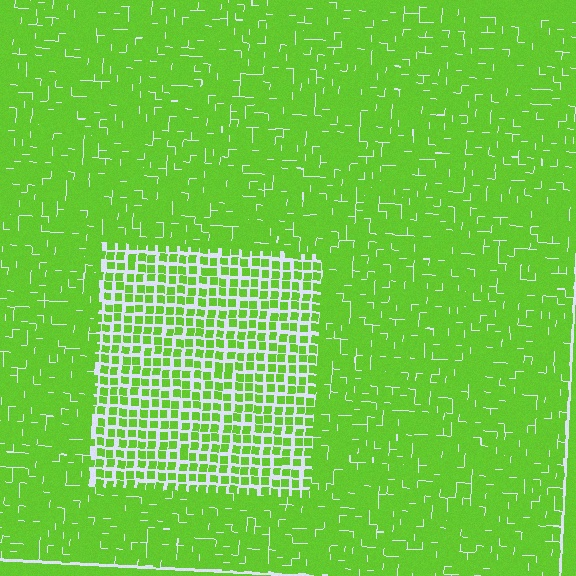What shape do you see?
I see a rectangle.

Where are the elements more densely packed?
The elements are more densely packed outside the rectangle boundary.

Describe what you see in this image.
The image contains small lime elements arranged at two different densities. A rectangle-shaped region is visible where the elements are less densely packed than the surrounding area.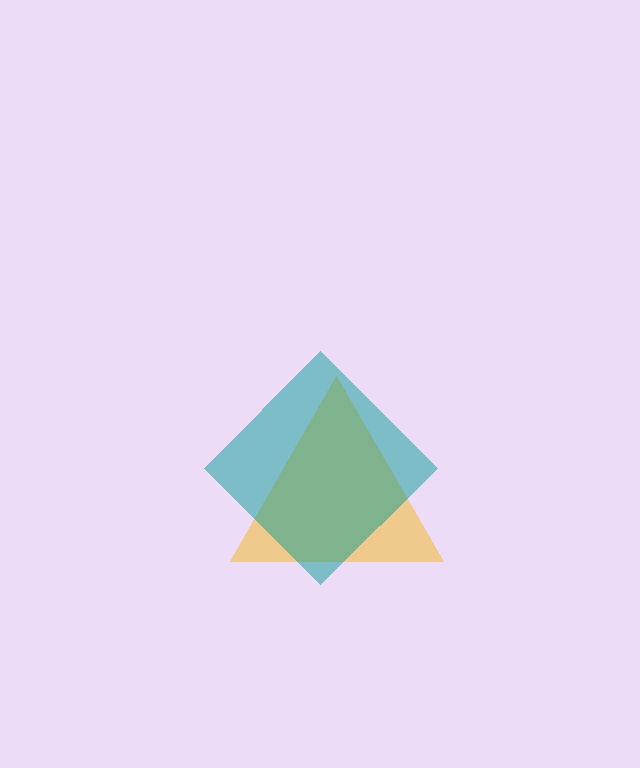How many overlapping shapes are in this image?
There are 2 overlapping shapes in the image.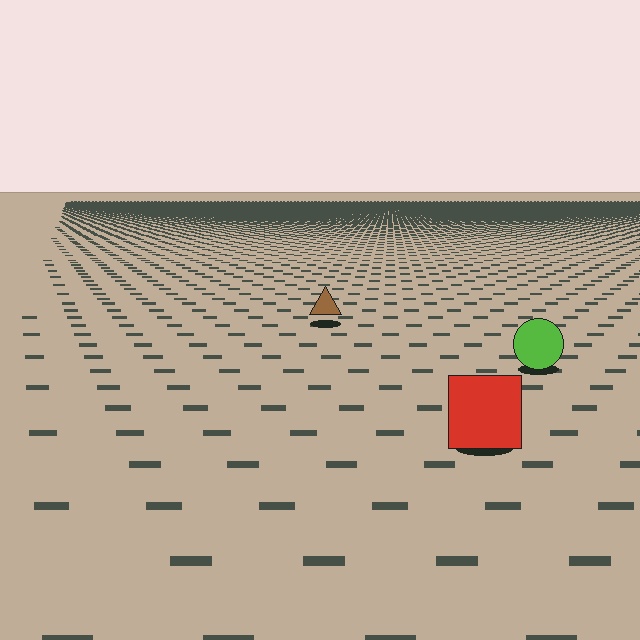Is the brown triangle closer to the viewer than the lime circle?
No. The lime circle is closer — you can tell from the texture gradient: the ground texture is coarser near it.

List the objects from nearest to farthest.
From nearest to farthest: the red square, the lime circle, the brown triangle.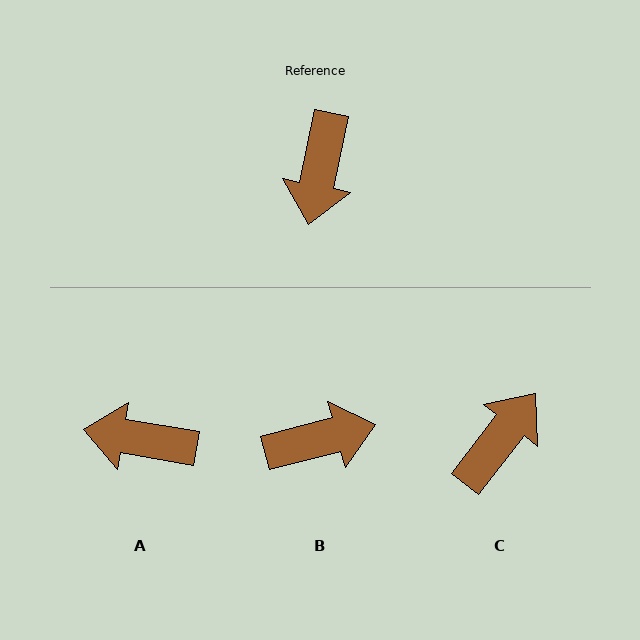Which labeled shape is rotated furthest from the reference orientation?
C, about 153 degrees away.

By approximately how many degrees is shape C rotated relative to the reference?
Approximately 153 degrees counter-clockwise.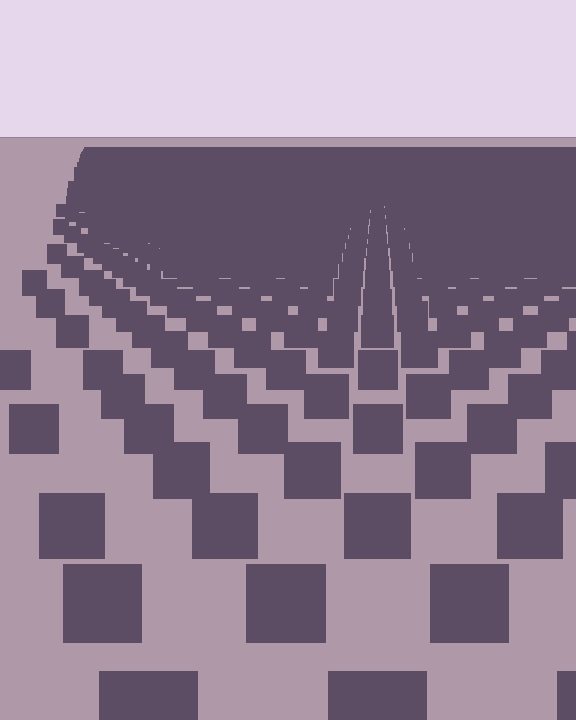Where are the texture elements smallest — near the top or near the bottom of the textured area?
Near the top.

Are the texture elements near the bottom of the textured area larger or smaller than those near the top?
Larger. Near the bottom, elements are closer to the viewer and appear at a bigger on-screen size.